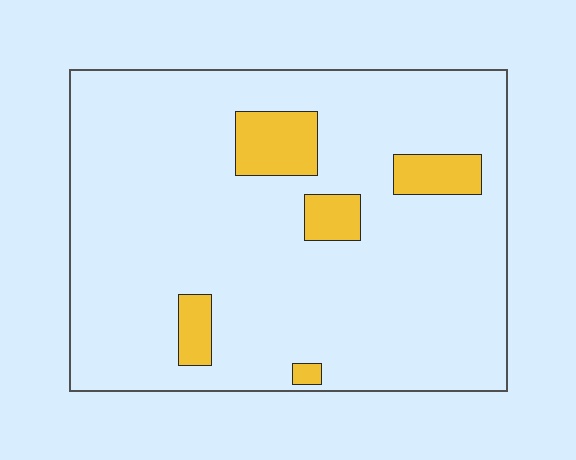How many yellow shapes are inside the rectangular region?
5.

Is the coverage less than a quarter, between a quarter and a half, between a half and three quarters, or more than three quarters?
Less than a quarter.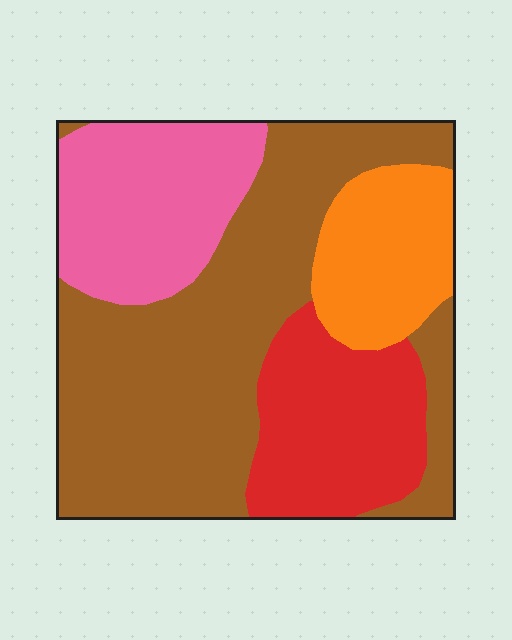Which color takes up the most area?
Brown, at roughly 50%.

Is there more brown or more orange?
Brown.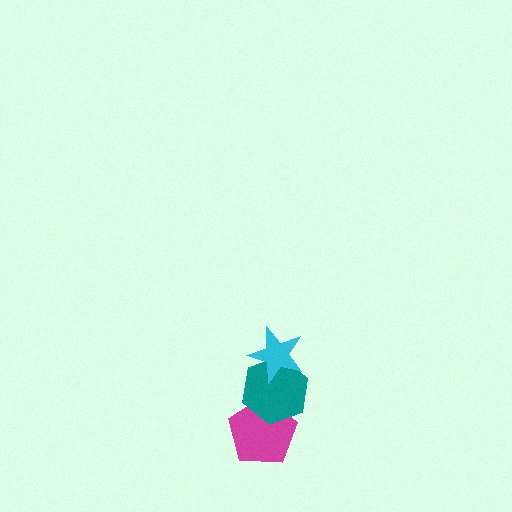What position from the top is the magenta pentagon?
The magenta pentagon is 3rd from the top.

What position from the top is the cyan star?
The cyan star is 1st from the top.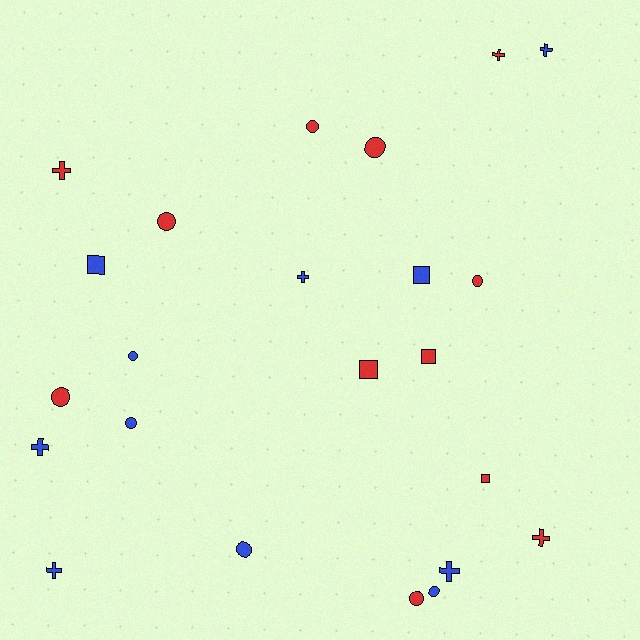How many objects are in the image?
There are 23 objects.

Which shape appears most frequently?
Circle, with 10 objects.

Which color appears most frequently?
Red, with 12 objects.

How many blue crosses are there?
There are 5 blue crosses.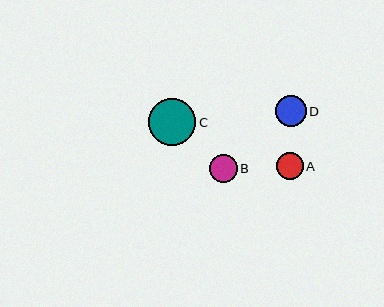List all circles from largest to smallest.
From largest to smallest: C, D, B, A.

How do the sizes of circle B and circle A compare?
Circle B and circle A are approximately the same size.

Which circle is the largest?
Circle C is the largest with a size of approximately 47 pixels.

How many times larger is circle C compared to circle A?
Circle C is approximately 1.8 times the size of circle A.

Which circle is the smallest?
Circle A is the smallest with a size of approximately 27 pixels.